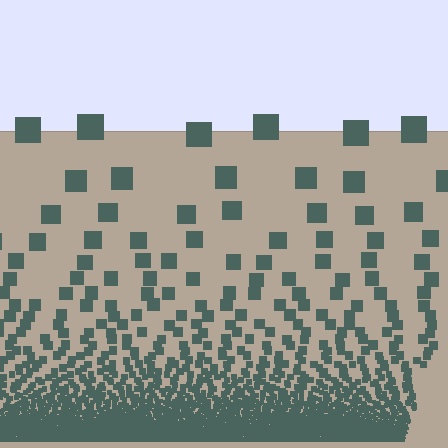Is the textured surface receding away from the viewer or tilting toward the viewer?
The surface appears to tilt toward the viewer. Texture elements get larger and sparser toward the top.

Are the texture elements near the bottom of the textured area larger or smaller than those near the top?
Smaller. The gradient is inverted — elements near the bottom are smaller and denser.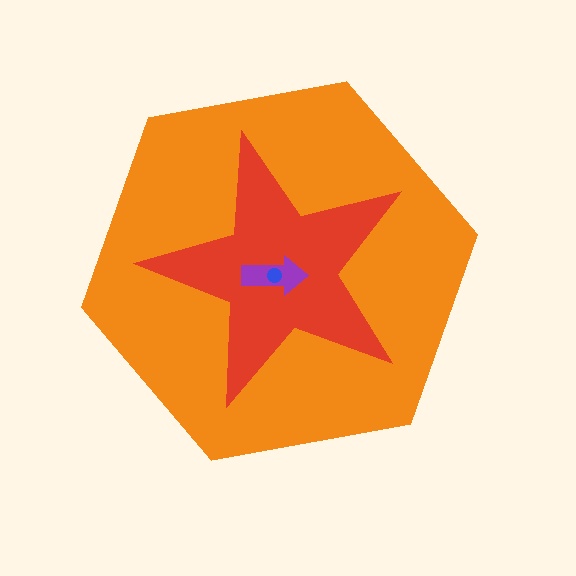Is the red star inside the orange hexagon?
Yes.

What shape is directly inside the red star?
The purple arrow.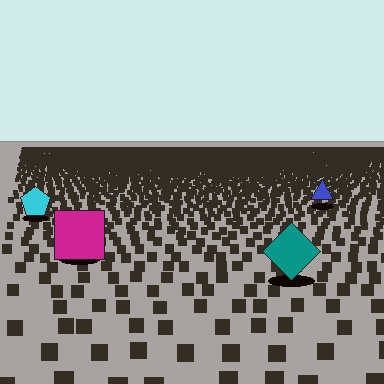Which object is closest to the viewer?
The teal diamond is closest. The texture marks near it are larger and more spread out.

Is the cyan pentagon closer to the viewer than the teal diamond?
No. The teal diamond is closer — you can tell from the texture gradient: the ground texture is coarser near it.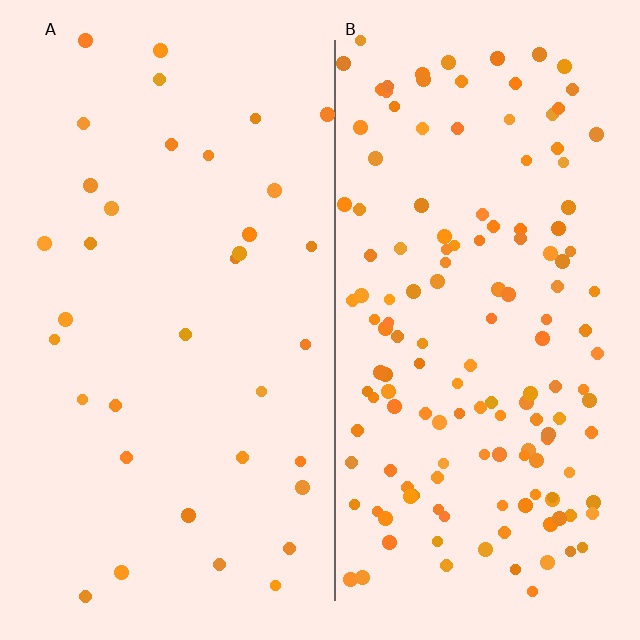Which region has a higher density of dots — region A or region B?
B (the right).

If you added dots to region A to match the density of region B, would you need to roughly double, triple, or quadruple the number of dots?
Approximately quadruple.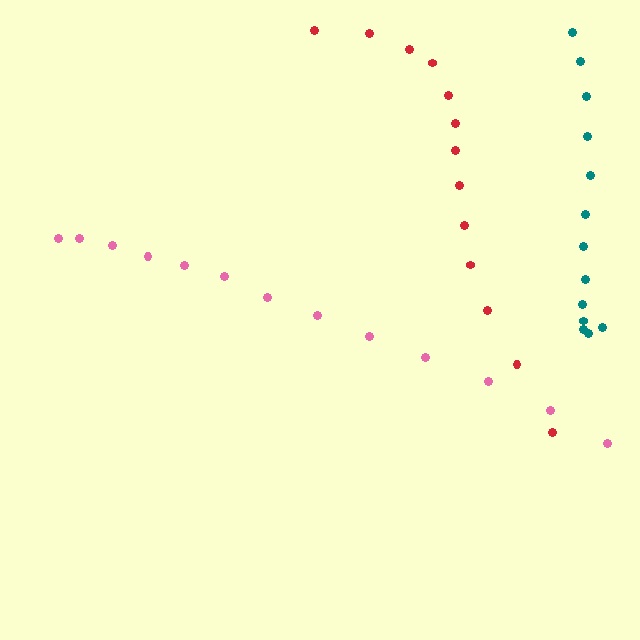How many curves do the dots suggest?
There are 3 distinct paths.